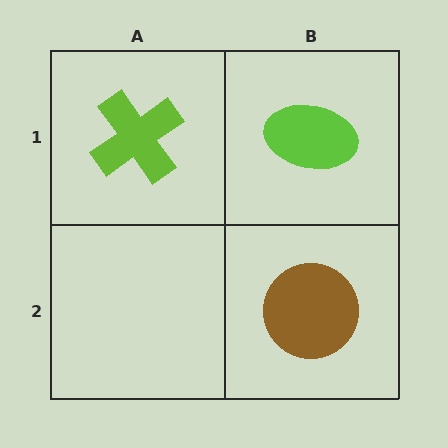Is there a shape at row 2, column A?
No, that cell is empty.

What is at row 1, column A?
A lime cross.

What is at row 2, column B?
A brown circle.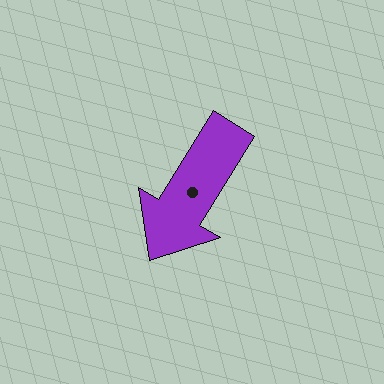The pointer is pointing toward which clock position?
Roughly 7 o'clock.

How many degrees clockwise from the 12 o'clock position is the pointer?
Approximately 212 degrees.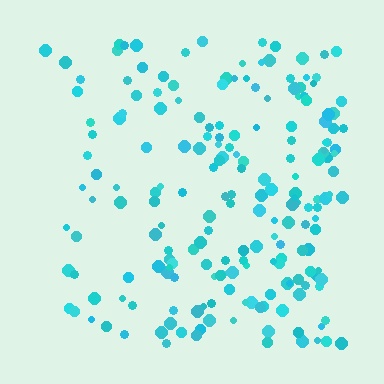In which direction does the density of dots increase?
From left to right, with the right side densest.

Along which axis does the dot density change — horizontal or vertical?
Horizontal.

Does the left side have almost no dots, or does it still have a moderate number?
Still a moderate number, just noticeably fewer than the right.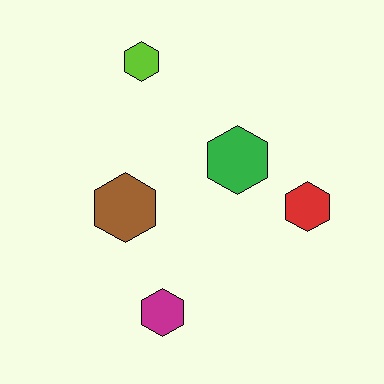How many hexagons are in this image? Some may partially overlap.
There are 5 hexagons.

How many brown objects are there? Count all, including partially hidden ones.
There is 1 brown object.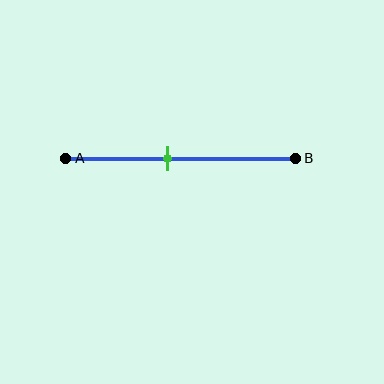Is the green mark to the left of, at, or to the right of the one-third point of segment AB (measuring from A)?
The green mark is to the right of the one-third point of segment AB.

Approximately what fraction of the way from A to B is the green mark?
The green mark is approximately 45% of the way from A to B.